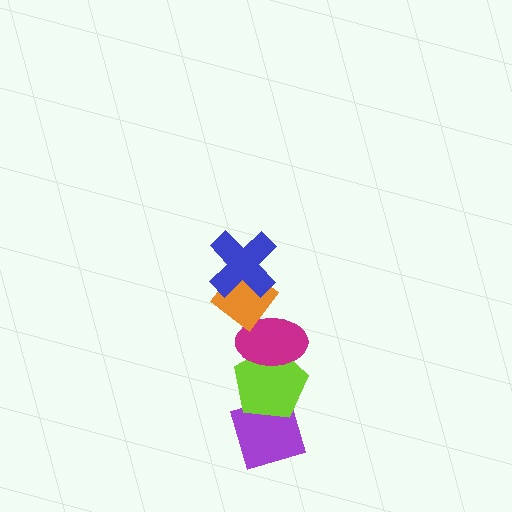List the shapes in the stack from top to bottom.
From top to bottom: the blue cross, the orange diamond, the magenta ellipse, the lime pentagon, the purple diamond.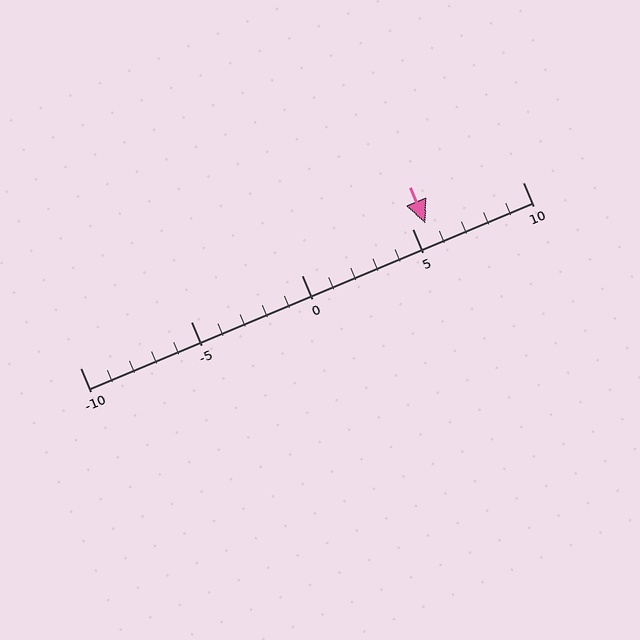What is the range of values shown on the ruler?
The ruler shows values from -10 to 10.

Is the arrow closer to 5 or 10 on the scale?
The arrow is closer to 5.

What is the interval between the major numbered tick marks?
The major tick marks are spaced 5 units apart.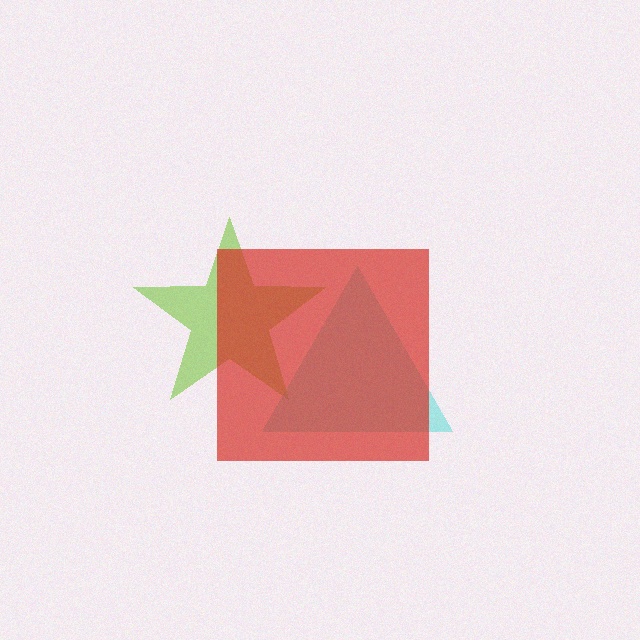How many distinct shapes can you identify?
There are 3 distinct shapes: a lime star, a cyan triangle, a red square.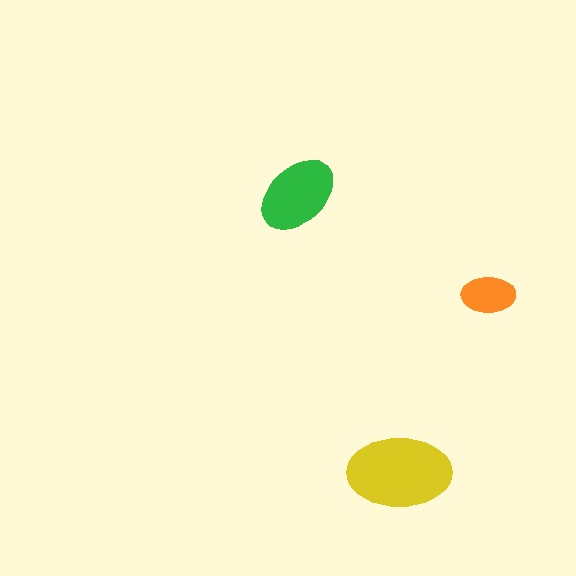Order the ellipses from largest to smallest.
the yellow one, the green one, the orange one.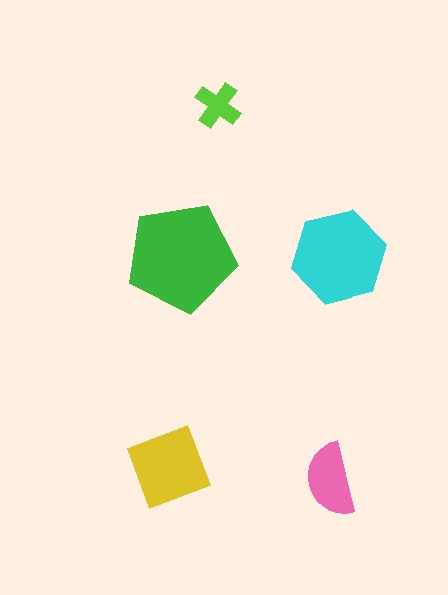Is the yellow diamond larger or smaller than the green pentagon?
Smaller.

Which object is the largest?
The green pentagon.